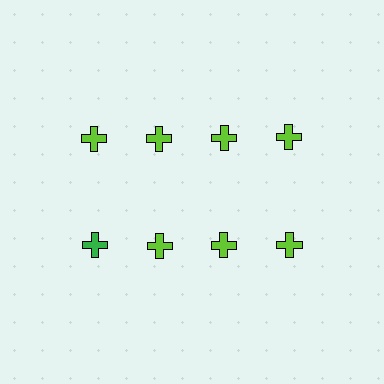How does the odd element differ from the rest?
It has a different color: green instead of lime.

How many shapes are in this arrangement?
There are 8 shapes arranged in a grid pattern.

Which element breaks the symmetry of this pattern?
The green cross in the second row, leftmost column breaks the symmetry. All other shapes are lime crosses.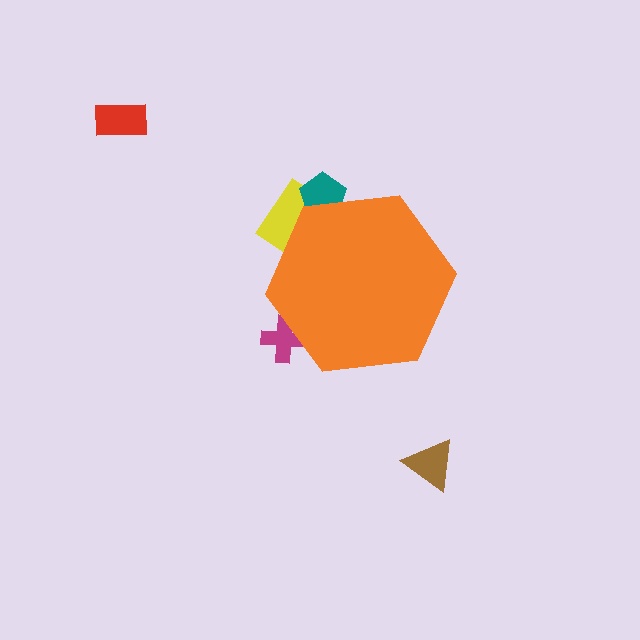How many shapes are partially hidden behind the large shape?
4 shapes are partially hidden.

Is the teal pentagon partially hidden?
Yes, the teal pentagon is partially hidden behind the orange hexagon.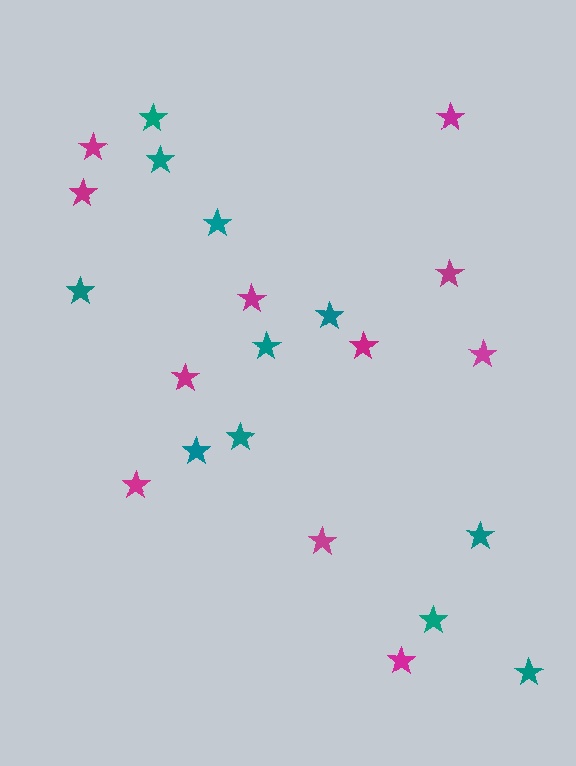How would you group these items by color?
There are 2 groups: one group of teal stars (11) and one group of magenta stars (11).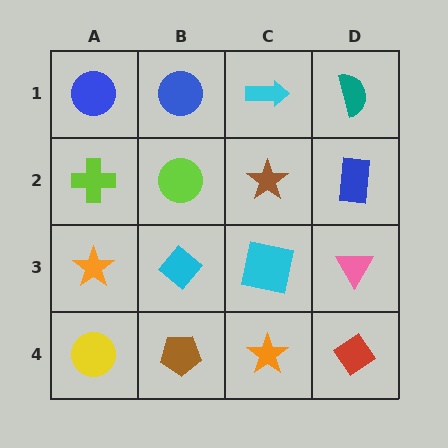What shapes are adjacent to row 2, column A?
A blue circle (row 1, column A), an orange star (row 3, column A), a lime circle (row 2, column B).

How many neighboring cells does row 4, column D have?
2.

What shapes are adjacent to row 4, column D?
A pink triangle (row 3, column D), an orange star (row 4, column C).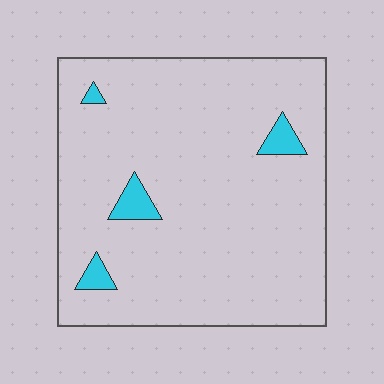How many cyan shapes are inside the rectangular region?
4.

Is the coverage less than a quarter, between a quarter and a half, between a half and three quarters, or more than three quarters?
Less than a quarter.